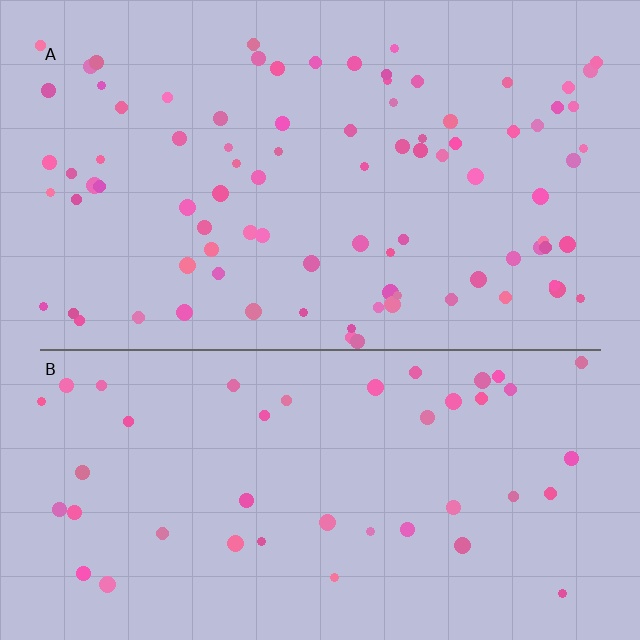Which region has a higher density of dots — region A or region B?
A (the top).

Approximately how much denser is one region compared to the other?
Approximately 2.0× — region A over region B.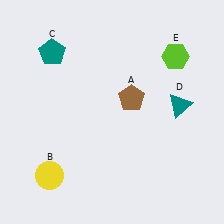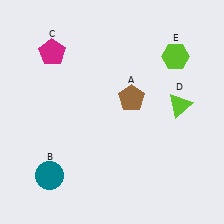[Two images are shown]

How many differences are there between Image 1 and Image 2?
There are 3 differences between the two images.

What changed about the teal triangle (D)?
In Image 1, D is teal. In Image 2, it changed to lime.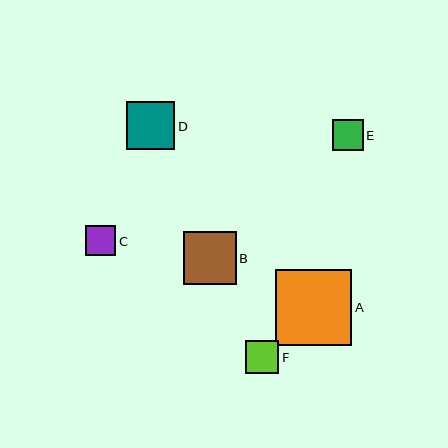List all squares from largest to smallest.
From largest to smallest: A, B, D, F, E, C.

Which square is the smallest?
Square C is the smallest with a size of approximately 31 pixels.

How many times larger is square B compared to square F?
Square B is approximately 1.6 times the size of square F.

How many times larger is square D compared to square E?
Square D is approximately 1.6 times the size of square E.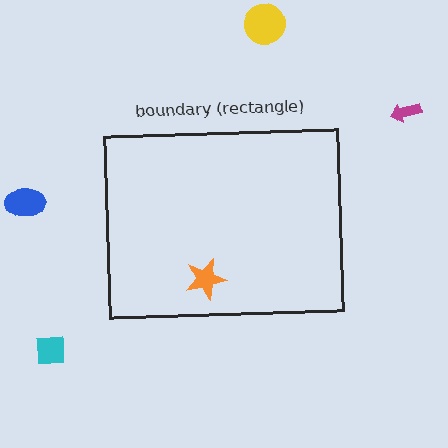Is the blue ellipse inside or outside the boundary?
Outside.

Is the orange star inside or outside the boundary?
Inside.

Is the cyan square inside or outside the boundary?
Outside.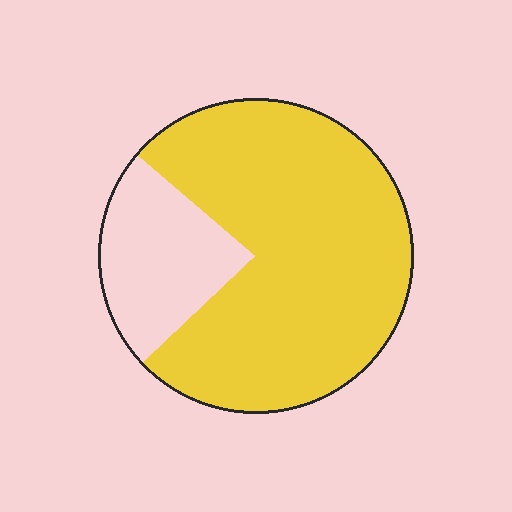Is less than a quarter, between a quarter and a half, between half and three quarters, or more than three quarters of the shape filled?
More than three quarters.